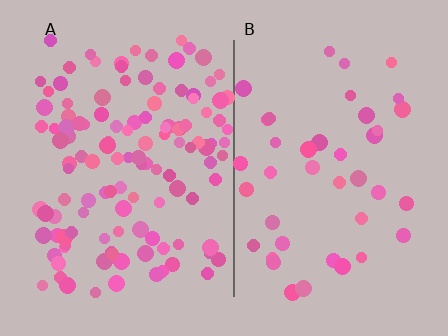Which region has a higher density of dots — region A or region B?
A (the left).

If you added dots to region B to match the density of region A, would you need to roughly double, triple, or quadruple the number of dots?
Approximately triple.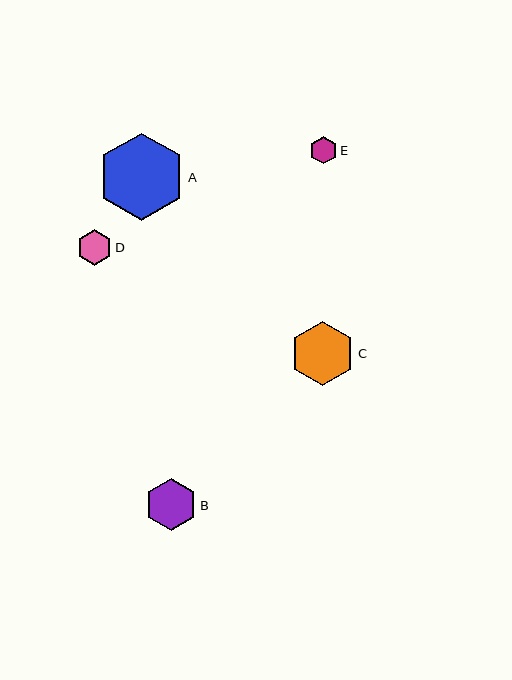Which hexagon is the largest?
Hexagon A is the largest with a size of approximately 88 pixels.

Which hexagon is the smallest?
Hexagon E is the smallest with a size of approximately 28 pixels.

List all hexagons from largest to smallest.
From largest to smallest: A, C, B, D, E.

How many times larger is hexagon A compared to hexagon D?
Hexagon A is approximately 2.5 times the size of hexagon D.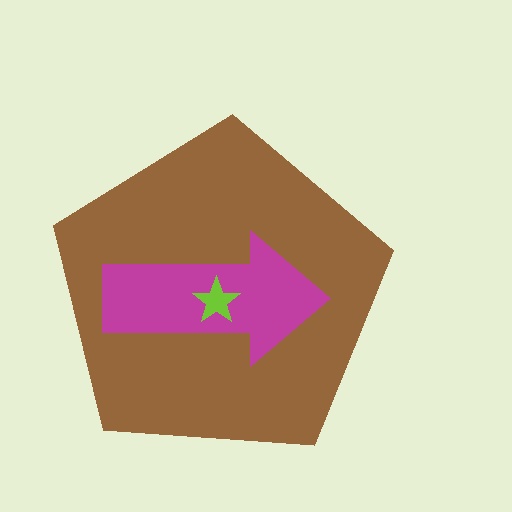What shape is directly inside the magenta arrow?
The lime star.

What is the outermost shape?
The brown pentagon.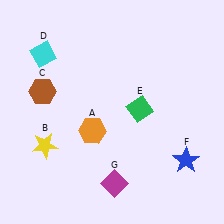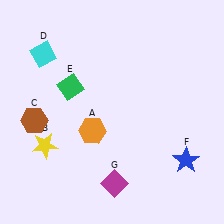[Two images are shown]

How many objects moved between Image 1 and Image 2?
2 objects moved between the two images.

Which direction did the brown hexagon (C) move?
The brown hexagon (C) moved down.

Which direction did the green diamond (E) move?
The green diamond (E) moved left.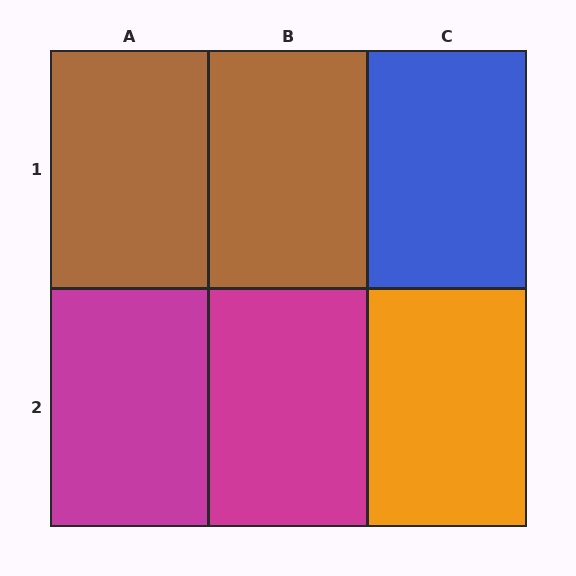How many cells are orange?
1 cell is orange.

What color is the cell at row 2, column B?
Magenta.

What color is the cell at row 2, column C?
Orange.